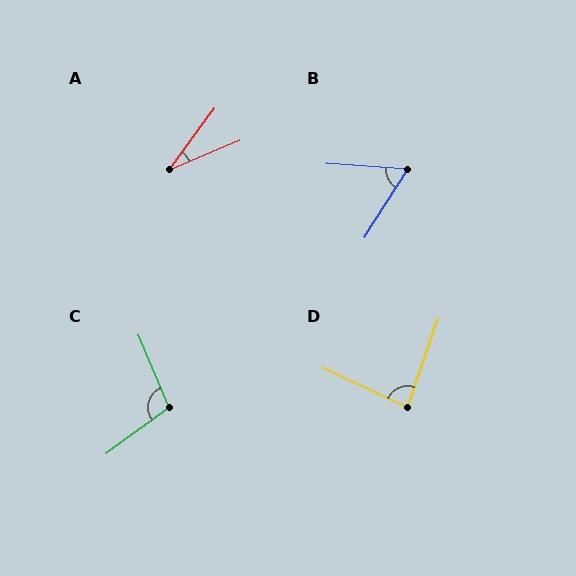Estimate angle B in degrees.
Approximately 61 degrees.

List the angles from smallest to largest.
A (31°), B (61°), D (84°), C (104°).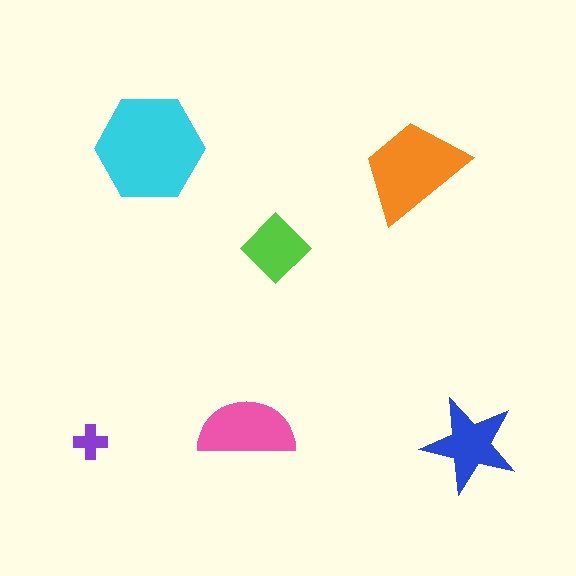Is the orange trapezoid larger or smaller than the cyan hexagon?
Smaller.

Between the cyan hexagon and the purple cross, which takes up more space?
The cyan hexagon.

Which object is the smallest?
The purple cross.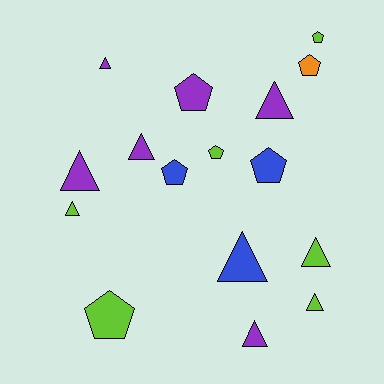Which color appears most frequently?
Lime, with 6 objects.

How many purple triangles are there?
There are 5 purple triangles.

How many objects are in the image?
There are 16 objects.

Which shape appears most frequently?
Triangle, with 9 objects.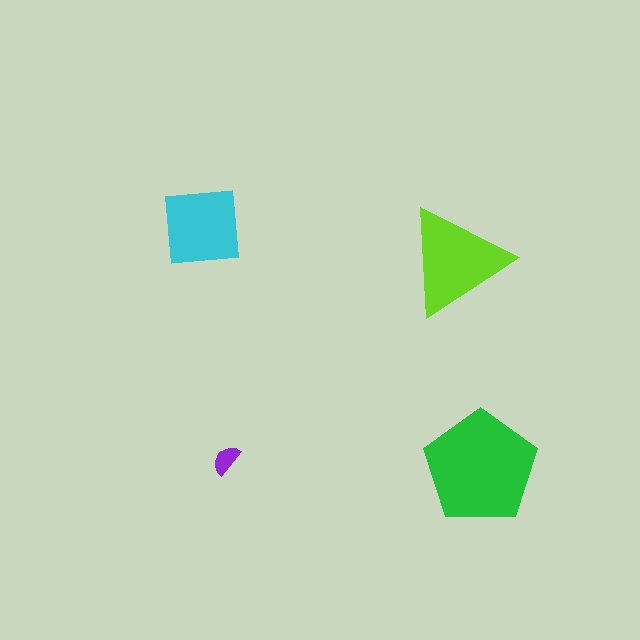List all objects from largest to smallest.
The green pentagon, the lime triangle, the cyan square, the purple semicircle.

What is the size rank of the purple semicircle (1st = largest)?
4th.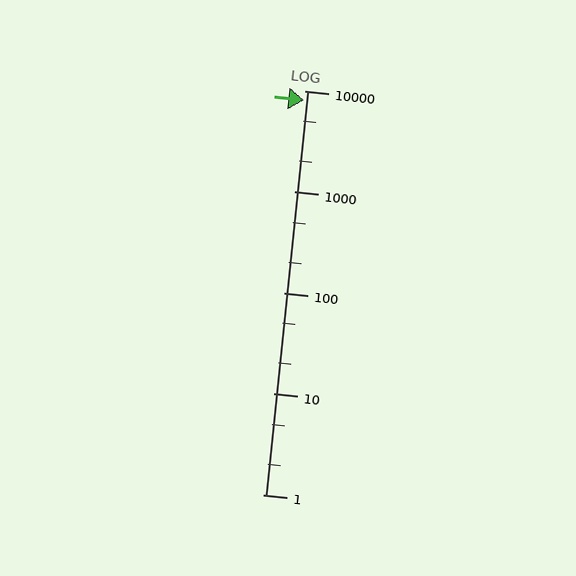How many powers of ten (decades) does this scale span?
The scale spans 4 decades, from 1 to 10000.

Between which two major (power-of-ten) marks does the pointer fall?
The pointer is between 1000 and 10000.